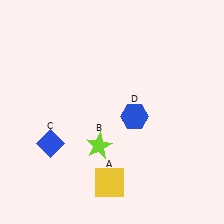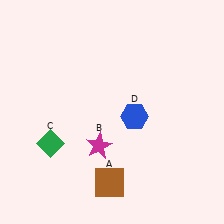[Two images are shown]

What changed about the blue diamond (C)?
In Image 1, C is blue. In Image 2, it changed to green.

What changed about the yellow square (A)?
In Image 1, A is yellow. In Image 2, it changed to brown.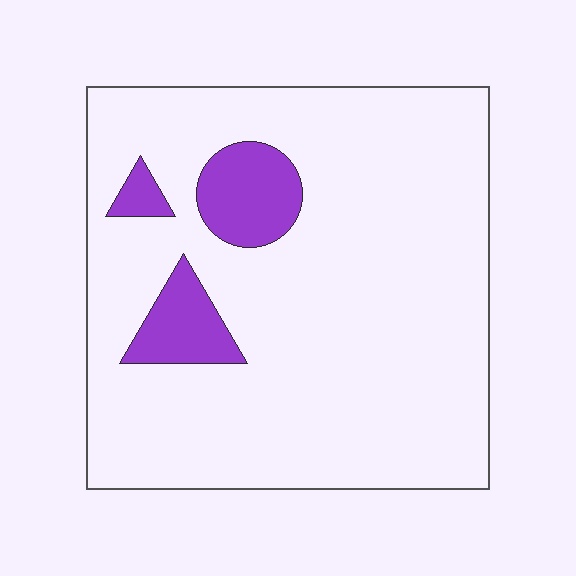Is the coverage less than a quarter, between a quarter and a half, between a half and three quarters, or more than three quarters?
Less than a quarter.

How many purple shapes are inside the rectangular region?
3.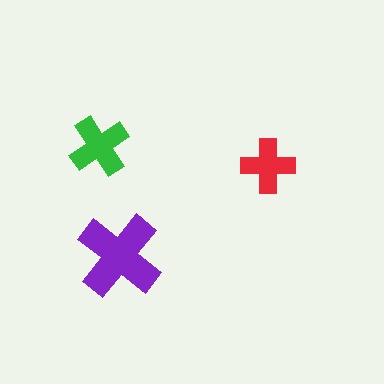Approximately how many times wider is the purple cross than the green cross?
About 1.5 times wider.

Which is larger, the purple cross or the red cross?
The purple one.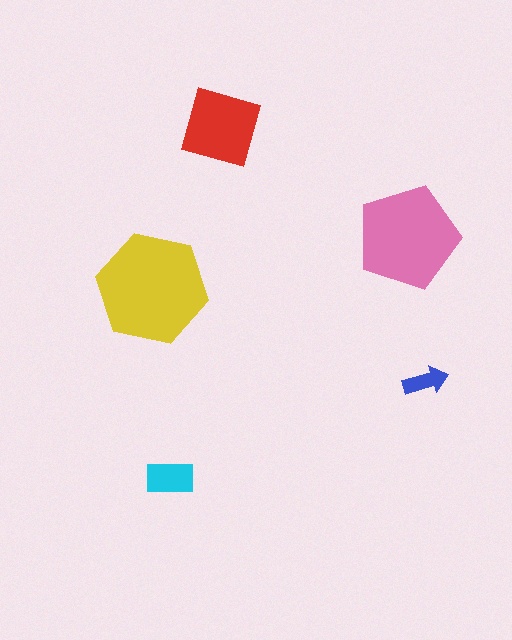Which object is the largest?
The yellow hexagon.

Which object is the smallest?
The blue arrow.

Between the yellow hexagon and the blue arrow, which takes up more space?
The yellow hexagon.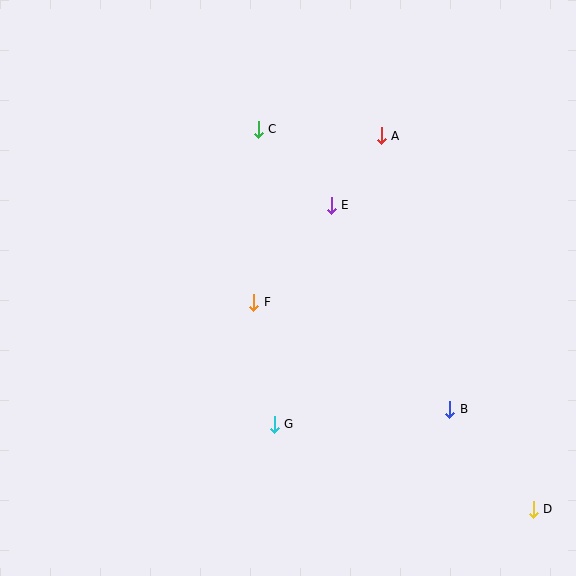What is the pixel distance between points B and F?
The distance between B and F is 224 pixels.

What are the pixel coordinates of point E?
Point E is at (331, 205).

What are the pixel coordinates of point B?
Point B is at (450, 409).